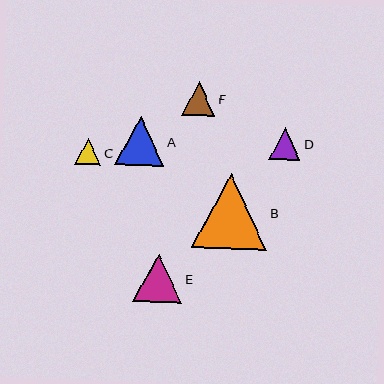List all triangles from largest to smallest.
From largest to smallest: B, A, E, F, D, C.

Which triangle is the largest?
Triangle B is the largest with a size of approximately 75 pixels.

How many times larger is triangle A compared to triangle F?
Triangle A is approximately 1.4 times the size of triangle F.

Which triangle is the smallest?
Triangle C is the smallest with a size of approximately 26 pixels.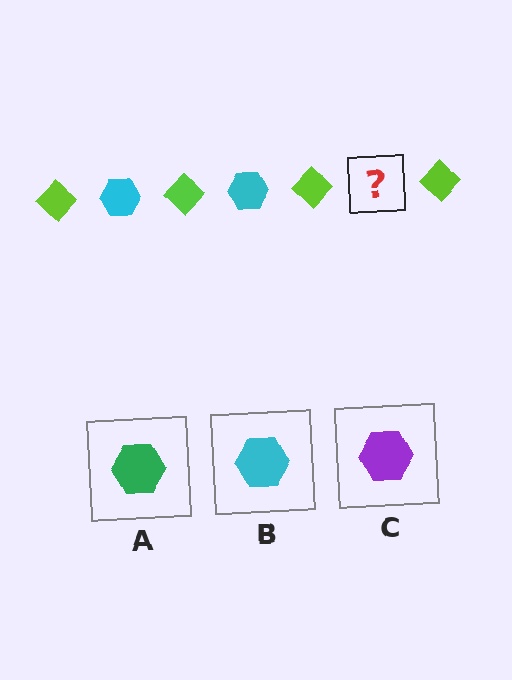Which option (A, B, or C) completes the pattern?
B.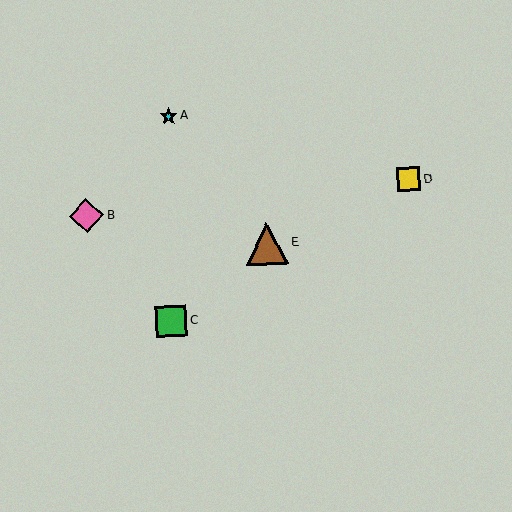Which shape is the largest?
The brown triangle (labeled E) is the largest.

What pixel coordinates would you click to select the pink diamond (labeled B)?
Click at (87, 216) to select the pink diamond B.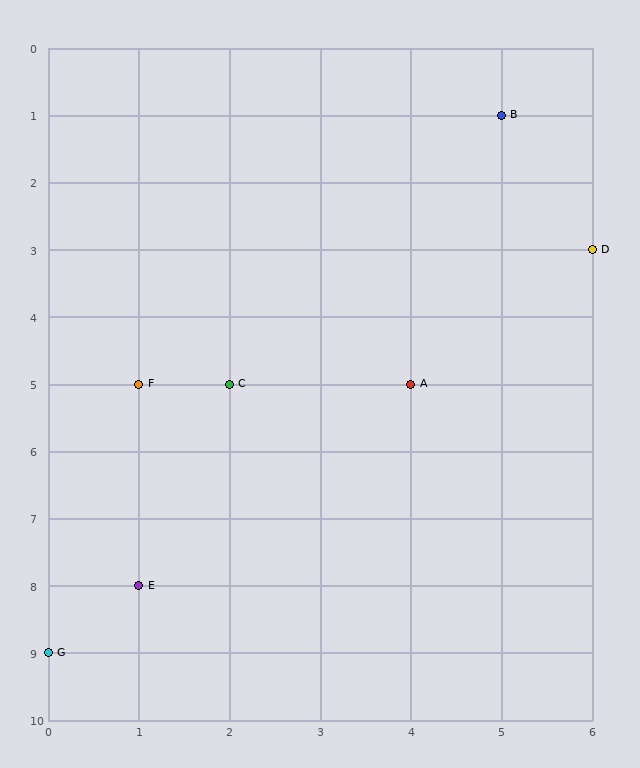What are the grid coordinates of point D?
Point D is at grid coordinates (6, 3).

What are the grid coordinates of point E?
Point E is at grid coordinates (1, 8).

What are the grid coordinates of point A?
Point A is at grid coordinates (4, 5).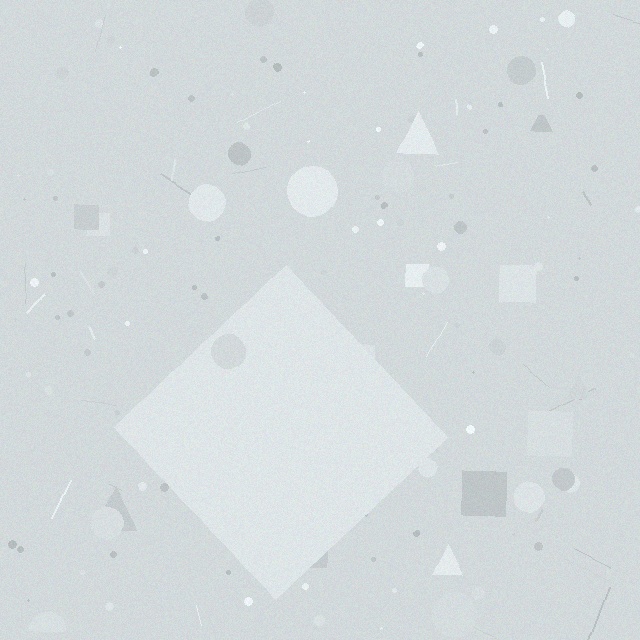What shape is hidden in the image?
A diamond is hidden in the image.